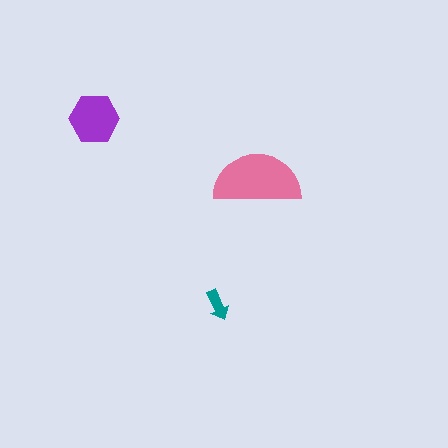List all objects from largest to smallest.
The pink semicircle, the purple hexagon, the teal arrow.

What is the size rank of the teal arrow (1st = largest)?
3rd.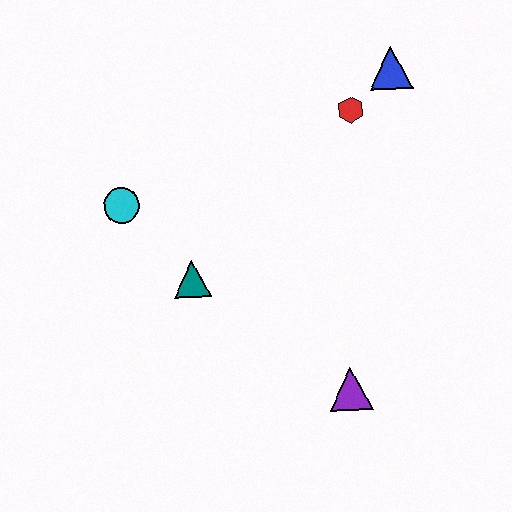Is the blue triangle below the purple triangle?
No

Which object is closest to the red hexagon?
The blue triangle is closest to the red hexagon.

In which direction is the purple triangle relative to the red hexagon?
The purple triangle is below the red hexagon.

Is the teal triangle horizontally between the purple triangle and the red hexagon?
No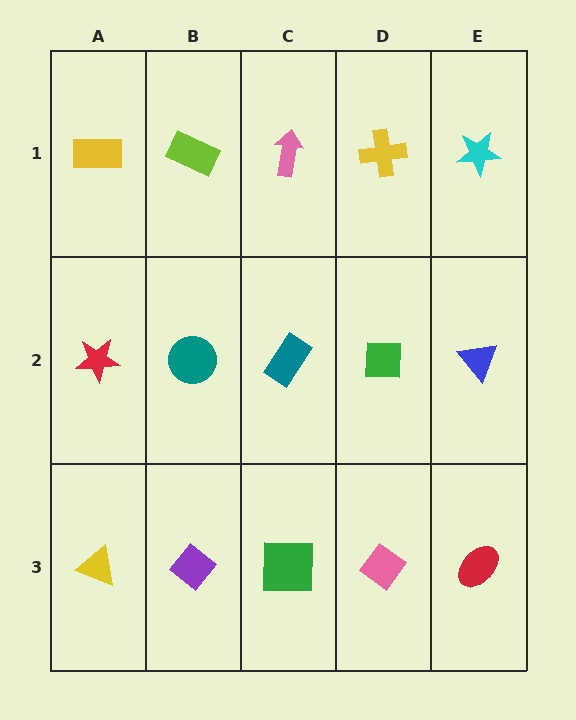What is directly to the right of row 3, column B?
A green square.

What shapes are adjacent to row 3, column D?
A green square (row 2, column D), a green square (row 3, column C), a red ellipse (row 3, column E).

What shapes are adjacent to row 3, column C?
A teal rectangle (row 2, column C), a purple diamond (row 3, column B), a pink diamond (row 3, column D).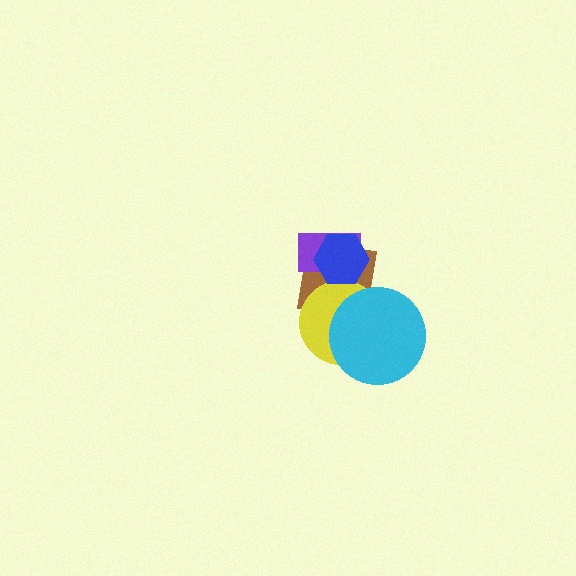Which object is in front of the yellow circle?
The cyan circle is in front of the yellow circle.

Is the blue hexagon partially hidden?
No, no other shape covers it.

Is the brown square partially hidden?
Yes, it is partially covered by another shape.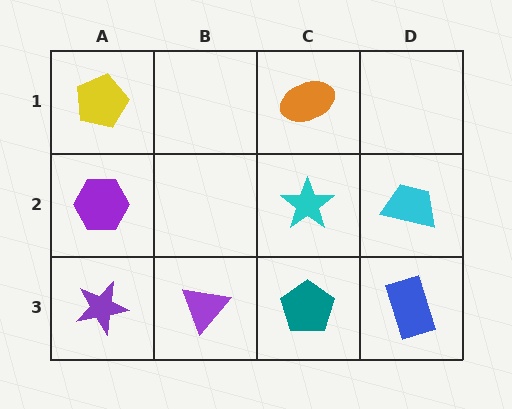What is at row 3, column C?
A teal pentagon.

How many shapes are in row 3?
4 shapes.